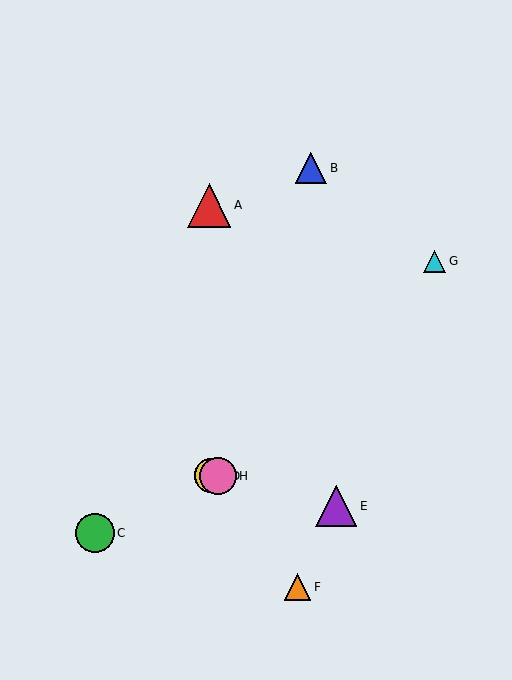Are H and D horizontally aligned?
Yes, both are at y≈476.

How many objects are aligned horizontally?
2 objects (D, H) are aligned horizontally.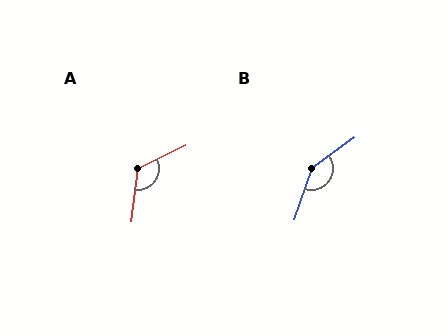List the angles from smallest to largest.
A (123°), B (145°).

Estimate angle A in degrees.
Approximately 123 degrees.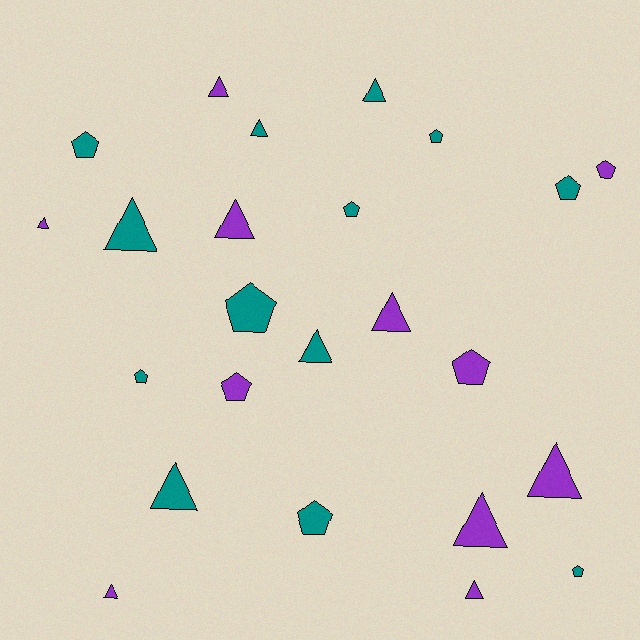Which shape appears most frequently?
Triangle, with 13 objects.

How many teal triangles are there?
There are 5 teal triangles.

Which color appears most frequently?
Teal, with 13 objects.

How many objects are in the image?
There are 24 objects.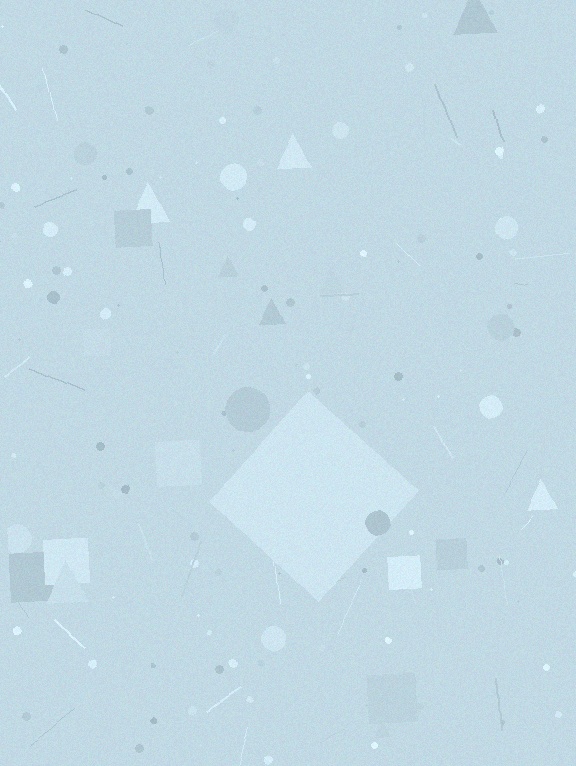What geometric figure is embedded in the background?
A diamond is embedded in the background.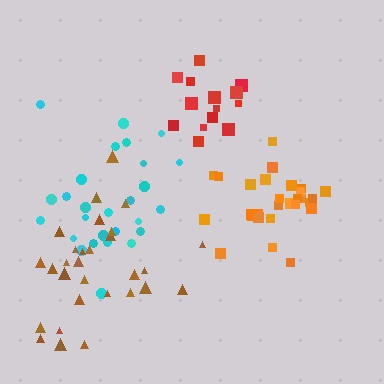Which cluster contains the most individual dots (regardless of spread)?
Brown (29).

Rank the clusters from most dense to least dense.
orange, red, cyan, brown.